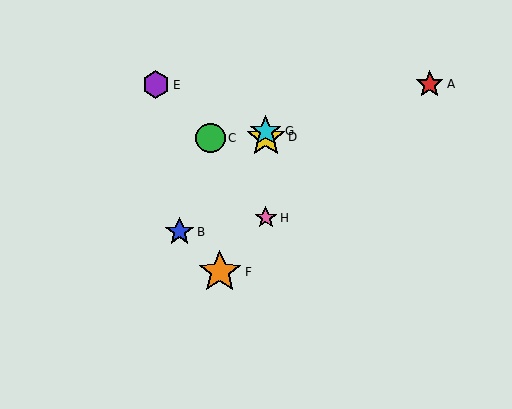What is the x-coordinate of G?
Object G is at x≈266.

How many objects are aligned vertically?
3 objects (D, G, H) are aligned vertically.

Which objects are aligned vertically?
Objects D, G, H are aligned vertically.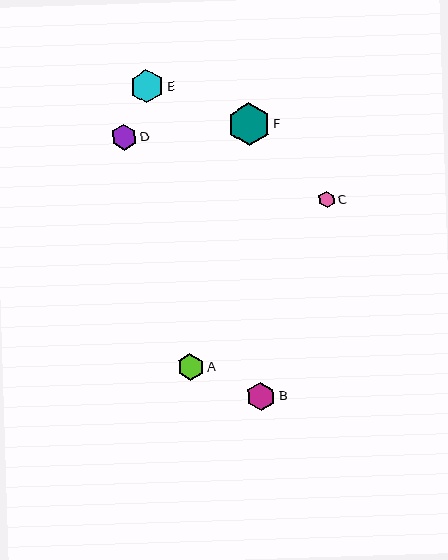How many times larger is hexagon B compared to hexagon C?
Hexagon B is approximately 1.7 times the size of hexagon C.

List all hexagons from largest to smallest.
From largest to smallest: F, E, B, A, D, C.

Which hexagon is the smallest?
Hexagon C is the smallest with a size of approximately 17 pixels.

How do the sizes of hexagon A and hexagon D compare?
Hexagon A and hexagon D are approximately the same size.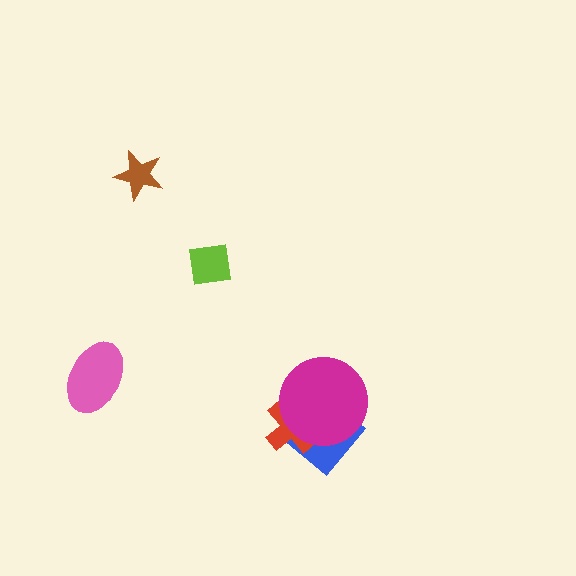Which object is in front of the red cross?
The magenta circle is in front of the red cross.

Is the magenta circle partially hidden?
No, no other shape covers it.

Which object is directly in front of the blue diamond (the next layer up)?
The red cross is directly in front of the blue diamond.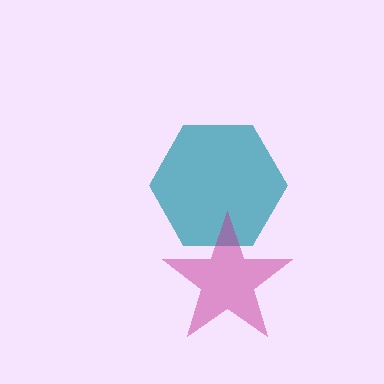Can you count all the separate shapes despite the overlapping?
Yes, there are 2 separate shapes.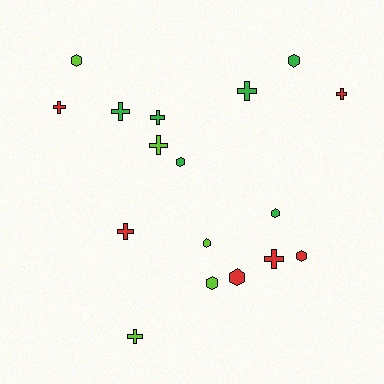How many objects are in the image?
There are 17 objects.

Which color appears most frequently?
Green, with 6 objects.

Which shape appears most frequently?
Cross, with 9 objects.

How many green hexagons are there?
There are 3 green hexagons.